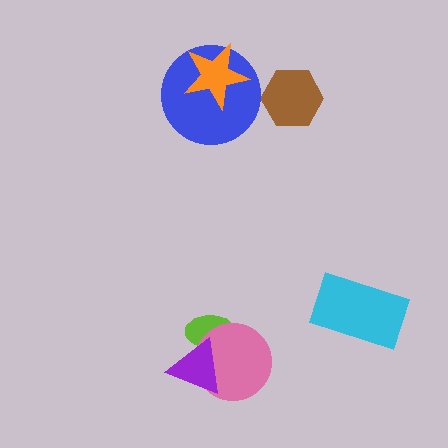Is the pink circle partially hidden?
Yes, it is partially covered by another shape.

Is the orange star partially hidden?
No, no other shape covers it.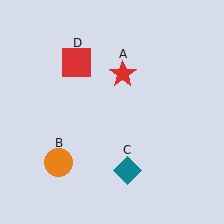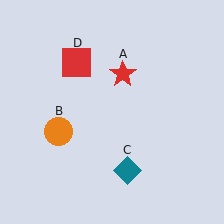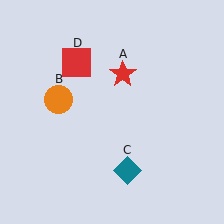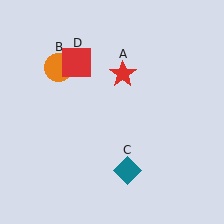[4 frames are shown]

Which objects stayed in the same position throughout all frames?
Red star (object A) and teal diamond (object C) and red square (object D) remained stationary.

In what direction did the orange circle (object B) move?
The orange circle (object B) moved up.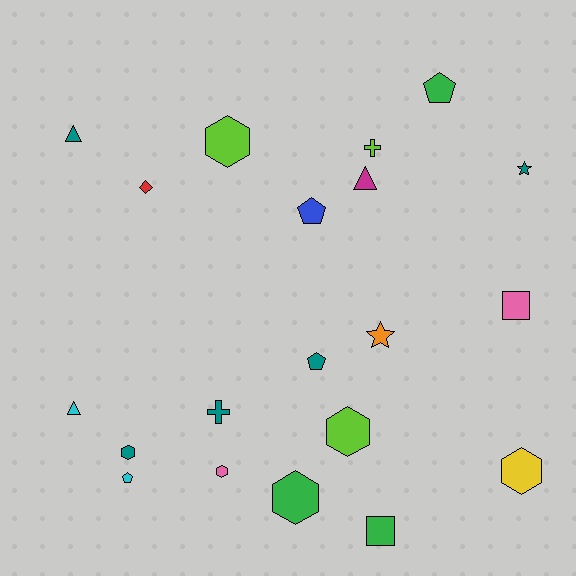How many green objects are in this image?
There are 3 green objects.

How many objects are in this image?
There are 20 objects.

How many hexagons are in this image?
There are 6 hexagons.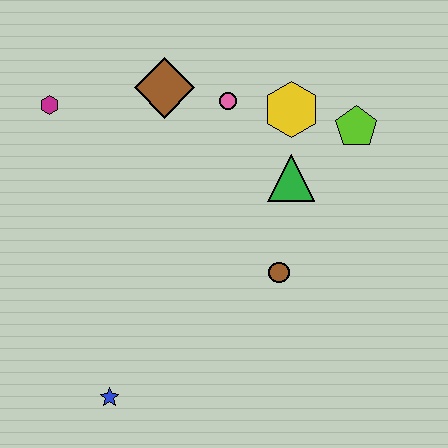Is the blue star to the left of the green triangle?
Yes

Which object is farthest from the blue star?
The lime pentagon is farthest from the blue star.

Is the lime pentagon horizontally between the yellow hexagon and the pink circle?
No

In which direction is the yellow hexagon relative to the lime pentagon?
The yellow hexagon is to the left of the lime pentagon.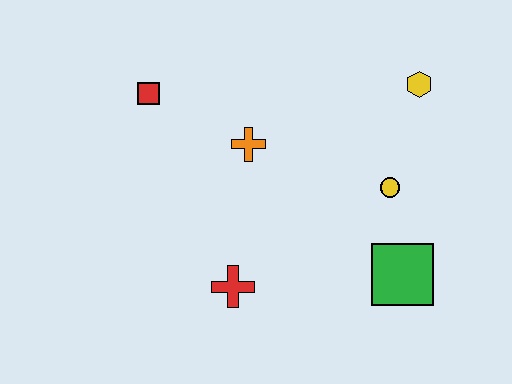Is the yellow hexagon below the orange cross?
No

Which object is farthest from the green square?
The red square is farthest from the green square.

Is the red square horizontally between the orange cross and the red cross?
No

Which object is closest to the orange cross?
The red square is closest to the orange cross.